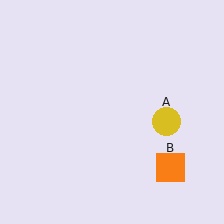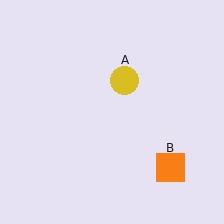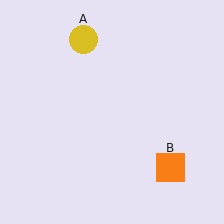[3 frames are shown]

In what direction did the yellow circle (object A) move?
The yellow circle (object A) moved up and to the left.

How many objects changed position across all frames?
1 object changed position: yellow circle (object A).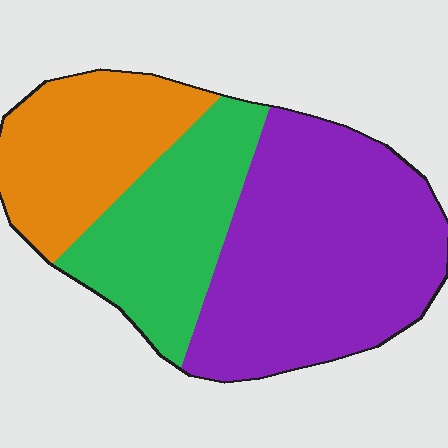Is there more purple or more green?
Purple.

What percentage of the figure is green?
Green takes up about one quarter (1/4) of the figure.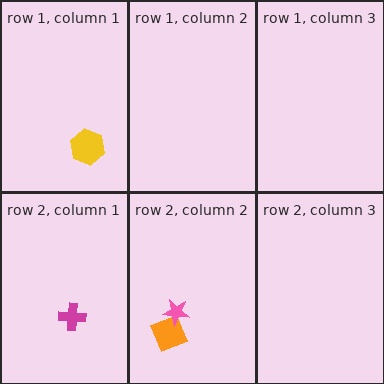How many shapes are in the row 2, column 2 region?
2.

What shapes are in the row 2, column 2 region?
The orange square, the pink star.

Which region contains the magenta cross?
The row 2, column 1 region.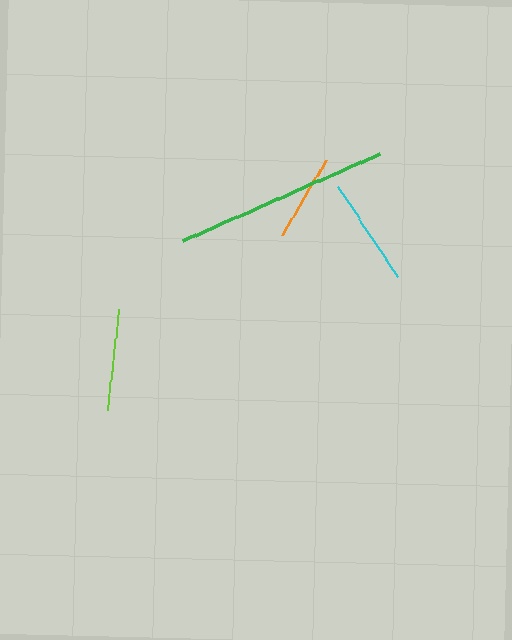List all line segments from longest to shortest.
From longest to shortest: green, cyan, lime, orange.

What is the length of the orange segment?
The orange segment is approximately 87 pixels long.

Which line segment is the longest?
The green line is the longest at approximately 215 pixels.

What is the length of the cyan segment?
The cyan segment is approximately 109 pixels long.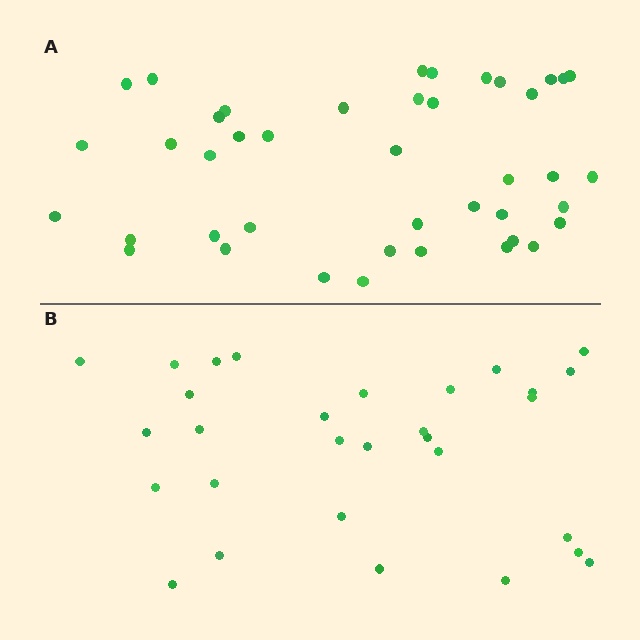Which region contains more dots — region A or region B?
Region A (the top region) has more dots.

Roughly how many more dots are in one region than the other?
Region A has roughly 12 or so more dots than region B.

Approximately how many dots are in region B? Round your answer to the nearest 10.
About 30 dots.